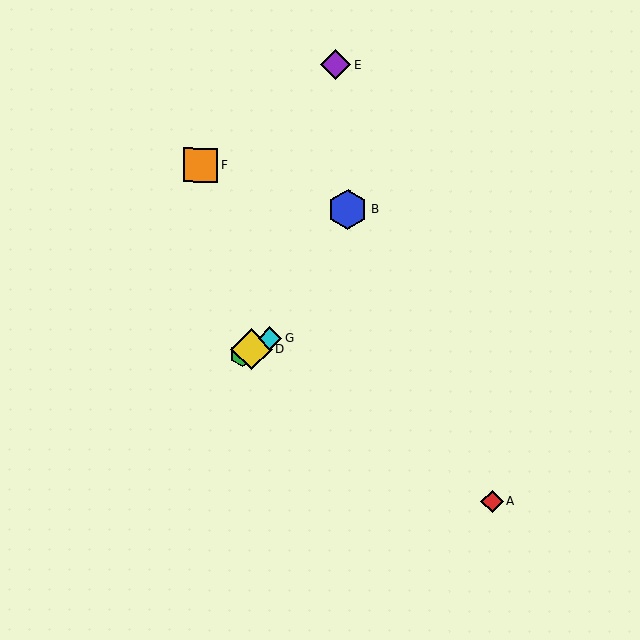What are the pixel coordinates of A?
Object A is at (492, 501).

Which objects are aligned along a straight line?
Objects C, D, G are aligned along a straight line.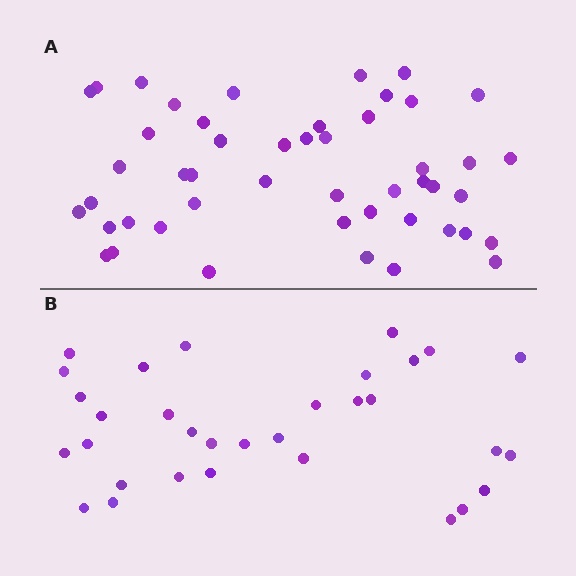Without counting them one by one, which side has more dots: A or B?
Region A (the top region) has more dots.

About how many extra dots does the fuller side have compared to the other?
Region A has approximately 15 more dots than region B.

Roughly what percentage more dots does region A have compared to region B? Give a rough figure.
About 50% more.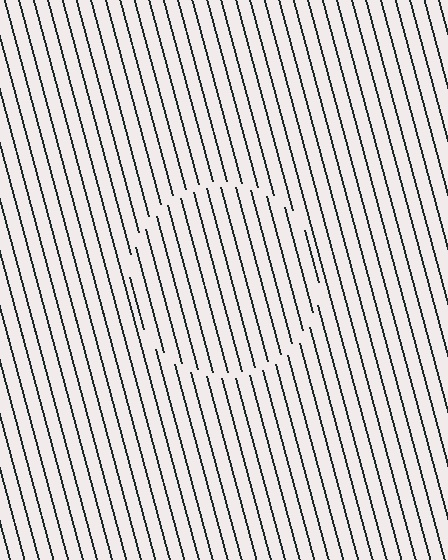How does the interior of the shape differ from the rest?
The interior of the shape contains the same grating, shifted by half a period — the contour is defined by the phase discontinuity where line-ends from the inner and outer gratings abut.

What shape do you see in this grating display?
An illusory circle. The interior of the shape contains the same grating, shifted by half a period — the contour is defined by the phase discontinuity where line-ends from the inner and outer gratings abut.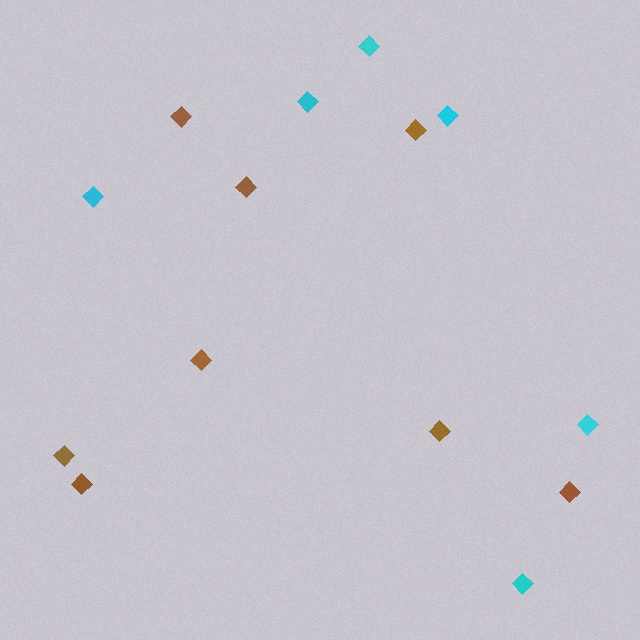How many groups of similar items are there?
There are 2 groups: one group of cyan diamonds (6) and one group of brown diamonds (8).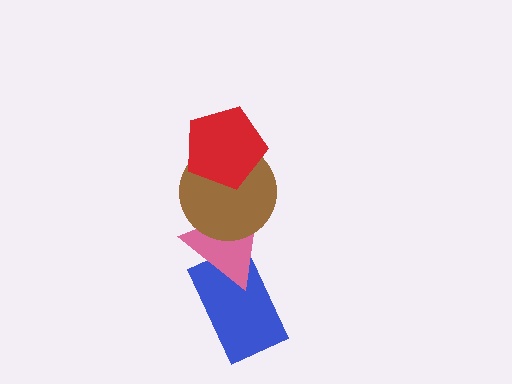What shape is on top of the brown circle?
The red pentagon is on top of the brown circle.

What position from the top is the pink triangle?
The pink triangle is 3rd from the top.